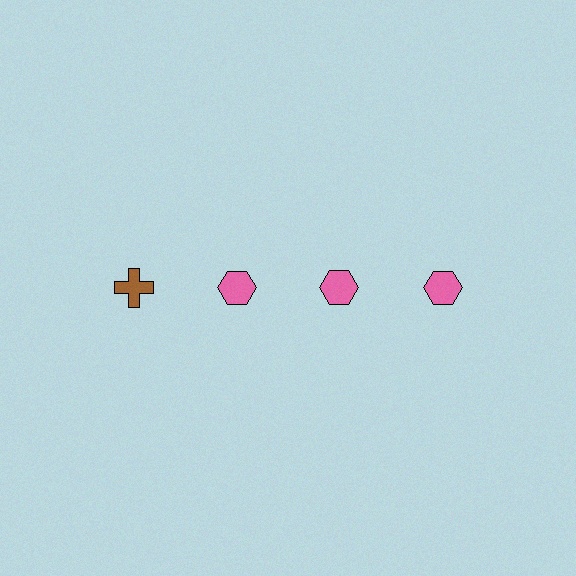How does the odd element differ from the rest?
It differs in both color (brown instead of pink) and shape (cross instead of hexagon).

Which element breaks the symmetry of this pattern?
The brown cross in the top row, leftmost column breaks the symmetry. All other shapes are pink hexagons.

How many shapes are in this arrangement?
There are 4 shapes arranged in a grid pattern.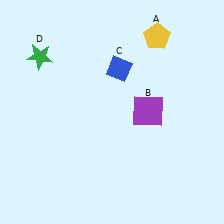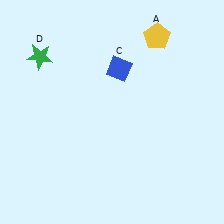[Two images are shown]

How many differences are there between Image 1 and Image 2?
There is 1 difference between the two images.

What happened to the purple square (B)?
The purple square (B) was removed in Image 2. It was in the top-right area of Image 1.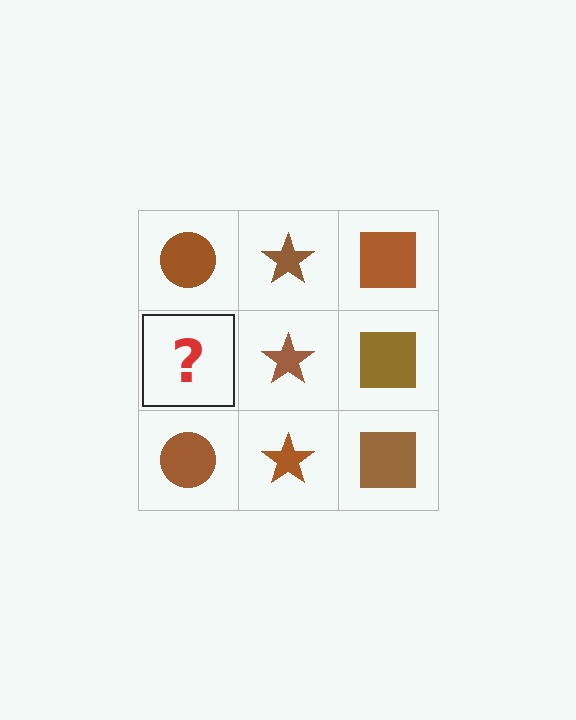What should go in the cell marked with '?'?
The missing cell should contain a brown circle.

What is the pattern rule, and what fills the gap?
The rule is that each column has a consistent shape. The gap should be filled with a brown circle.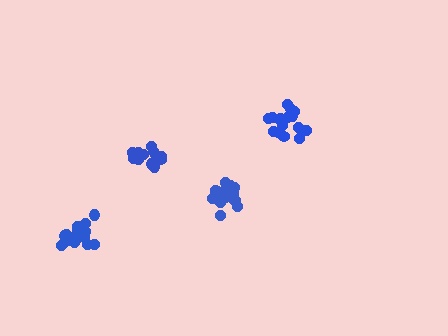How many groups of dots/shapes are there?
There are 4 groups.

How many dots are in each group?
Group 1: 13 dots, Group 2: 16 dots, Group 3: 18 dots, Group 4: 18 dots (65 total).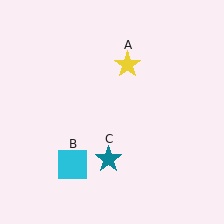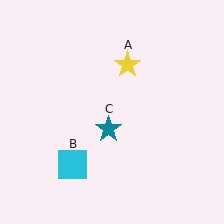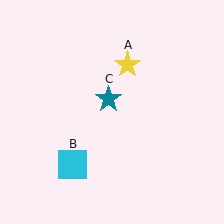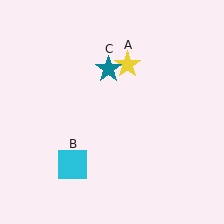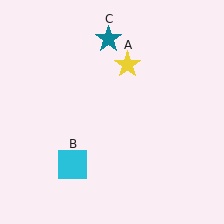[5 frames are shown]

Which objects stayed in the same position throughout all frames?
Yellow star (object A) and cyan square (object B) remained stationary.